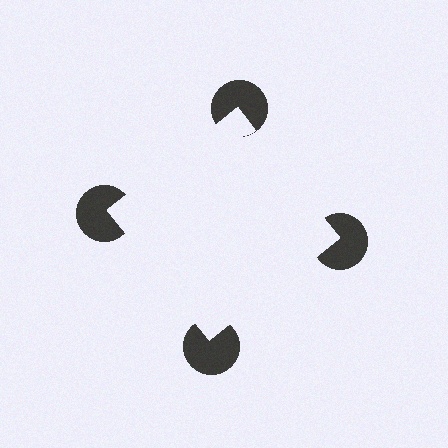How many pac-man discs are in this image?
There are 4 — one at each vertex of the illusory square.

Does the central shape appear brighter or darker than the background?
It typically appears slightly brighter than the background, even though no actual brightness change is drawn.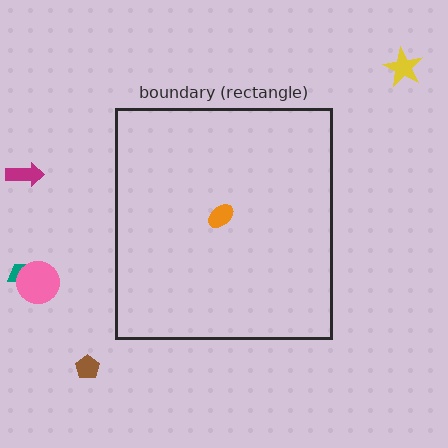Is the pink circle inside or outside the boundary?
Outside.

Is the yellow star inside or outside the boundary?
Outside.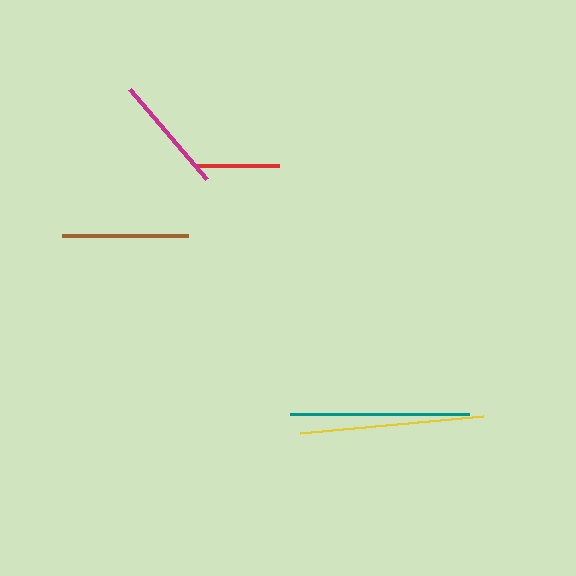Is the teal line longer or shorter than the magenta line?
The teal line is longer than the magenta line.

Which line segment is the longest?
The yellow line is the longest at approximately 183 pixels.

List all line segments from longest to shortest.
From longest to shortest: yellow, teal, brown, magenta, red.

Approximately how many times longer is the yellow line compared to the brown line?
The yellow line is approximately 1.5 times the length of the brown line.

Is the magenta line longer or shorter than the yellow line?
The yellow line is longer than the magenta line.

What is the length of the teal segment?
The teal segment is approximately 179 pixels long.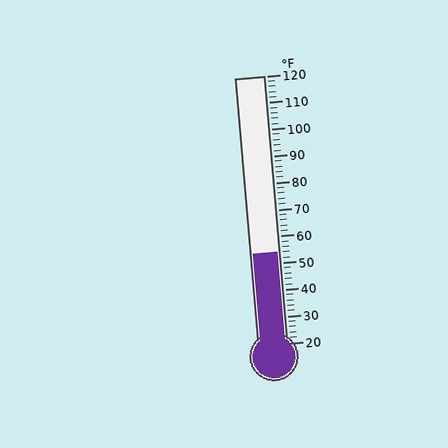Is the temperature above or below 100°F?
The temperature is below 100°F.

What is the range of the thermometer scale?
The thermometer scale ranges from 20°F to 120°F.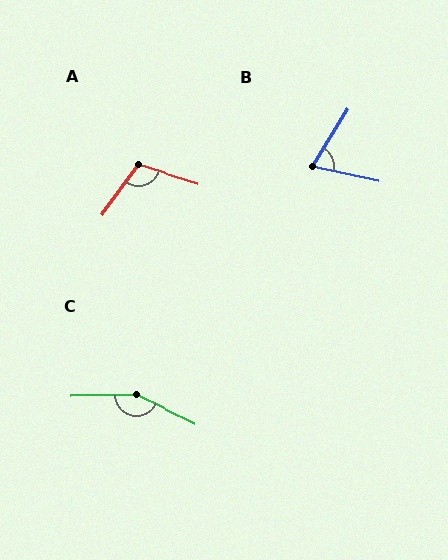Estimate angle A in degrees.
Approximately 109 degrees.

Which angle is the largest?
C, at approximately 153 degrees.